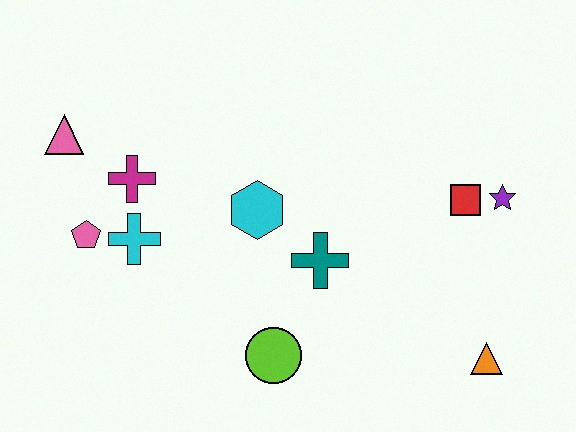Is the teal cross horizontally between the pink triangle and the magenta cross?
No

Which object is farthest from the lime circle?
The pink triangle is farthest from the lime circle.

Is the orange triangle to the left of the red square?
No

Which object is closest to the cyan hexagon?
The teal cross is closest to the cyan hexagon.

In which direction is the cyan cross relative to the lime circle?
The cyan cross is to the left of the lime circle.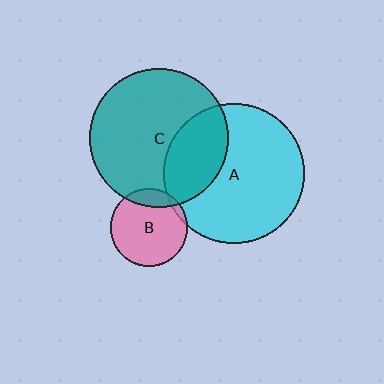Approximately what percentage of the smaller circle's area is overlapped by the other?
Approximately 30%.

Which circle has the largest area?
Circle A (cyan).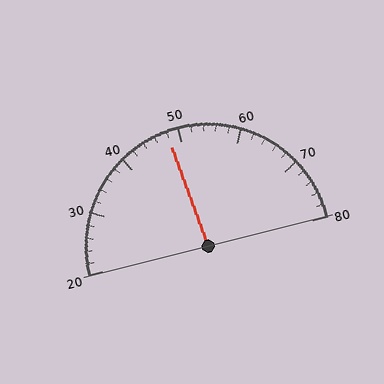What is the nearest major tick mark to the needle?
The nearest major tick mark is 50.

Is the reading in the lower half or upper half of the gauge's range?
The reading is in the lower half of the range (20 to 80).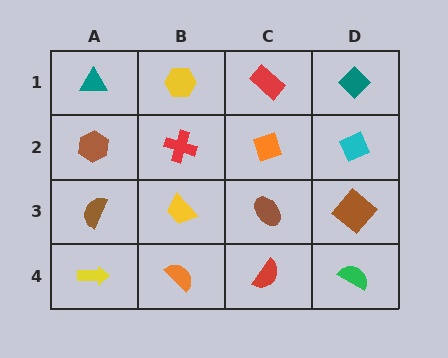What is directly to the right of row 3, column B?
A brown ellipse.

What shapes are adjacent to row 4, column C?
A brown ellipse (row 3, column C), an orange semicircle (row 4, column B), a green semicircle (row 4, column D).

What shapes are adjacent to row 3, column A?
A brown hexagon (row 2, column A), a yellow arrow (row 4, column A), a yellow trapezoid (row 3, column B).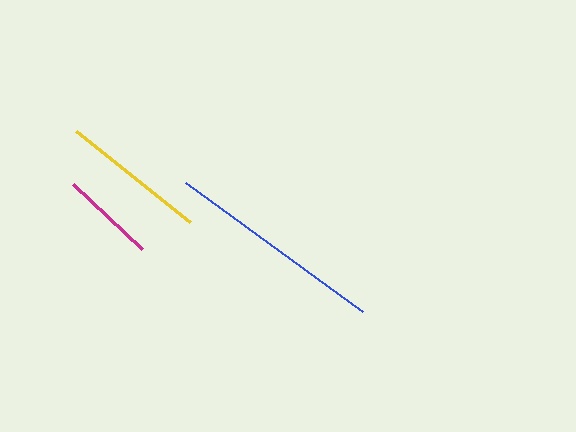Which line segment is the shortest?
The magenta line is the shortest at approximately 95 pixels.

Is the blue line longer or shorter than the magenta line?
The blue line is longer than the magenta line.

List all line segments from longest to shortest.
From longest to shortest: blue, yellow, magenta.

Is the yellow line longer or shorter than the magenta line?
The yellow line is longer than the magenta line.